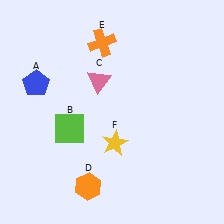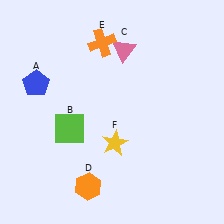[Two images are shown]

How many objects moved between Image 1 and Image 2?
1 object moved between the two images.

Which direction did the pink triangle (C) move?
The pink triangle (C) moved up.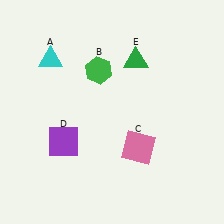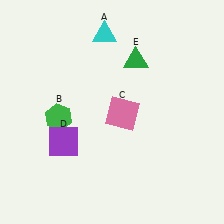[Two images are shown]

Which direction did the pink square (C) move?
The pink square (C) moved up.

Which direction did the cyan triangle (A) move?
The cyan triangle (A) moved right.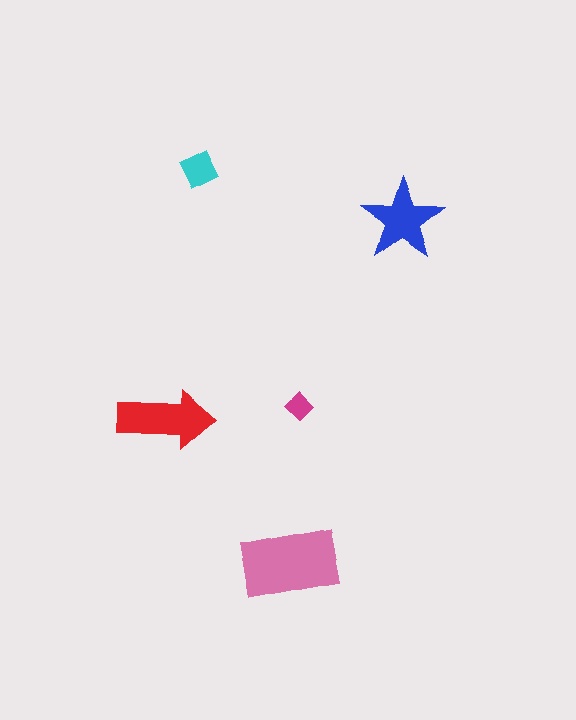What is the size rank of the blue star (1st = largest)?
3rd.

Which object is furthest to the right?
The blue star is rightmost.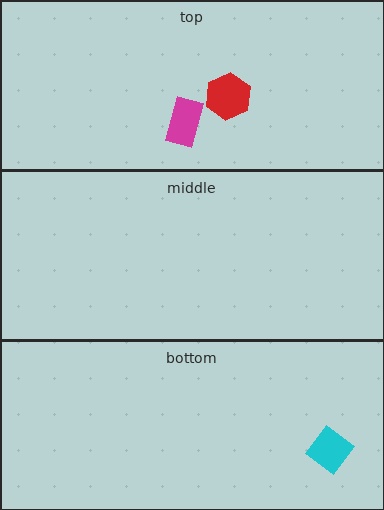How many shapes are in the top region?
2.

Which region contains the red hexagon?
The top region.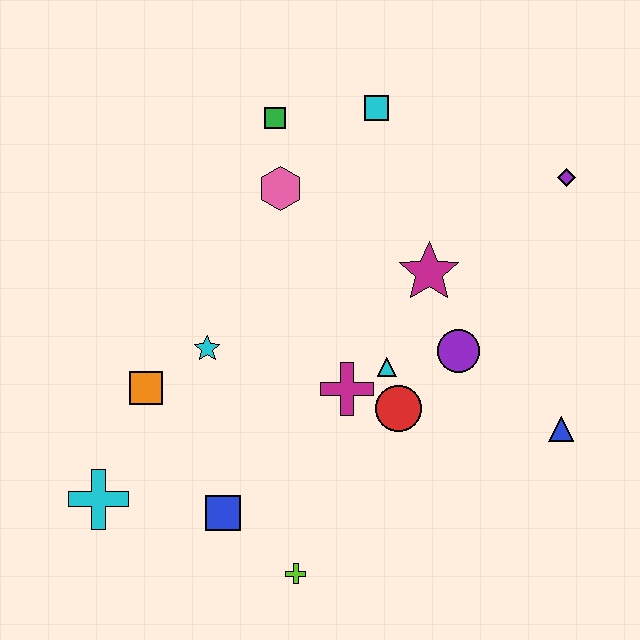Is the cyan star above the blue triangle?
Yes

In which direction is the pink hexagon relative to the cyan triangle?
The pink hexagon is above the cyan triangle.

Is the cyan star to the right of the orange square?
Yes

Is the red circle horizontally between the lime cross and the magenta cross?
No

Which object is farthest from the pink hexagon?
The lime cross is farthest from the pink hexagon.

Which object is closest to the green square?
The pink hexagon is closest to the green square.